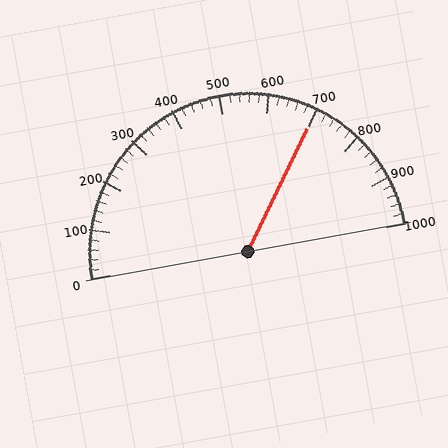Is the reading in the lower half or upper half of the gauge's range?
The reading is in the upper half of the range (0 to 1000).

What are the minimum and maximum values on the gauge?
The gauge ranges from 0 to 1000.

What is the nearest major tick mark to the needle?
The nearest major tick mark is 700.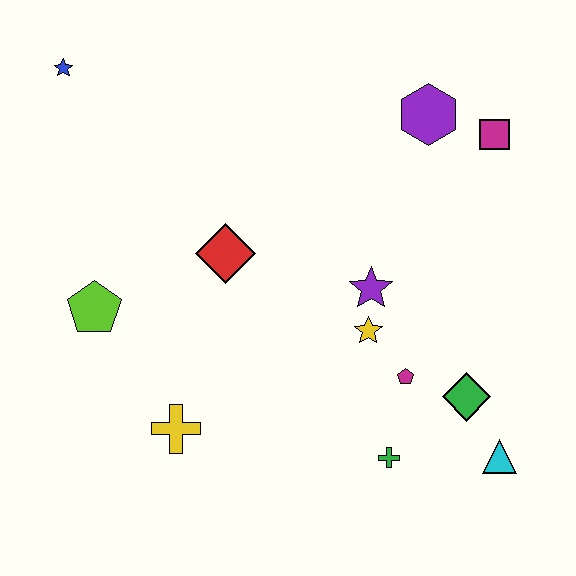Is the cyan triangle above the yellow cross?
No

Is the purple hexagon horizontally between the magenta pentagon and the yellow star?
No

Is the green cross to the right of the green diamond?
No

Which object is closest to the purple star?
The yellow star is closest to the purple star.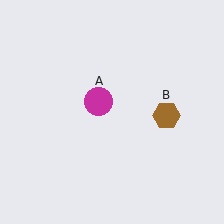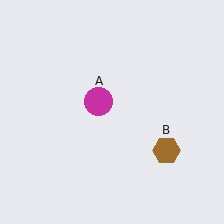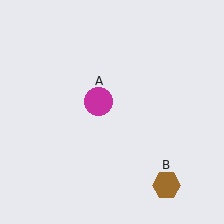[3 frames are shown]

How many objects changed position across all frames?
1 object changed position: brown hexagon (object B).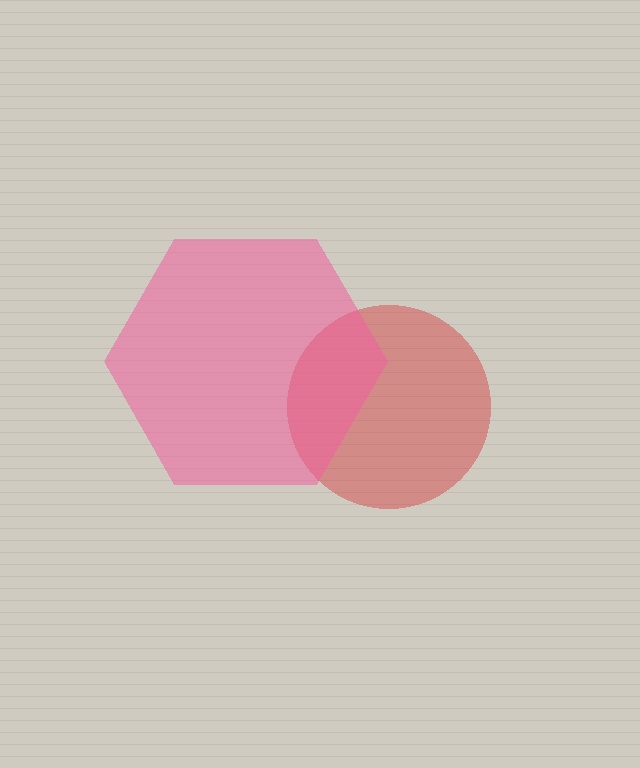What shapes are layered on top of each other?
The layered shapes are: a red circle, a pink hexagon.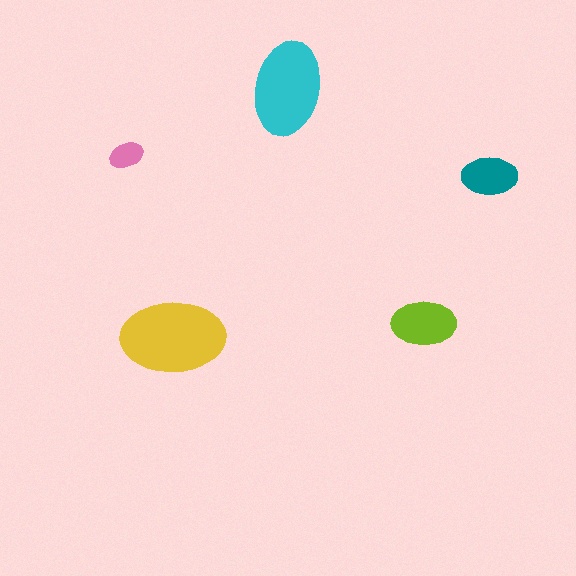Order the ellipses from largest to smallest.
the yellow one, the cyan one, the lime one, the teal one, the pink one.